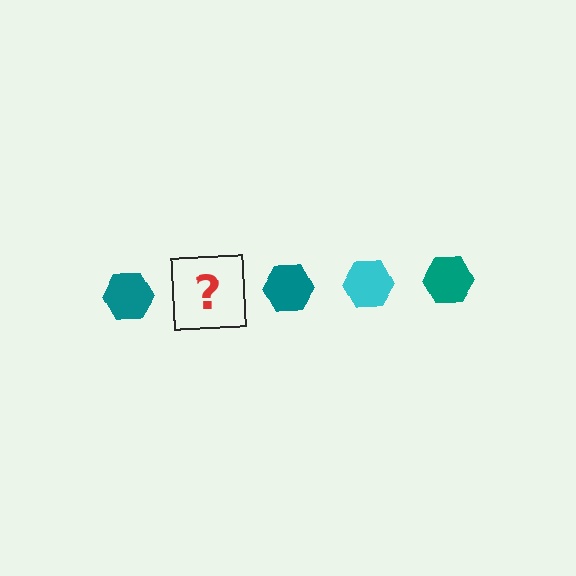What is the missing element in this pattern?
The missing element is a cyan hexagon.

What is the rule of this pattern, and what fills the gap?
The rule is that the pattern cycles through teal, cyan hexagons. The gap should be filled with a cyan hexagon.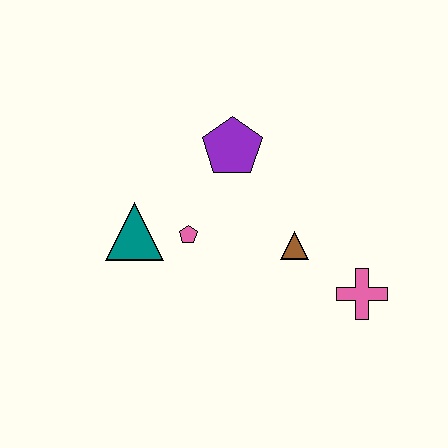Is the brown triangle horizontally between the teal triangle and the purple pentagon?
No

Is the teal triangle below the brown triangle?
No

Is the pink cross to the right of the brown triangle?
Yes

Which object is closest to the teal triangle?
The pink pentagon is closest to the teal triangle.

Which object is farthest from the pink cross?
The teal triangle is farthest from the pink cross.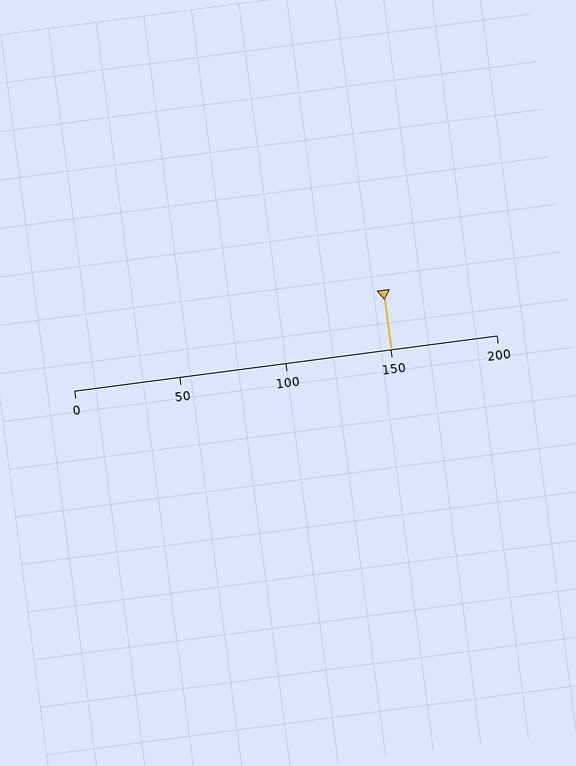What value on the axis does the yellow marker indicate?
The marker indicates approximately 150.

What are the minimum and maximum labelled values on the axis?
The axis runs from 0 to 200.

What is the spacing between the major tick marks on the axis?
The major ticks are spaced 50 apart.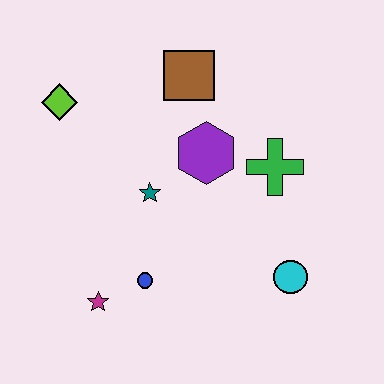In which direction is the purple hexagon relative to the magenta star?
The purple hexagon is above the magenta star.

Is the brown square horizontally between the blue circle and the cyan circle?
Yes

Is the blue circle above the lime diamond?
No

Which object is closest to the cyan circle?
The green cross is closest to the cyan circle.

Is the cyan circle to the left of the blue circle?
No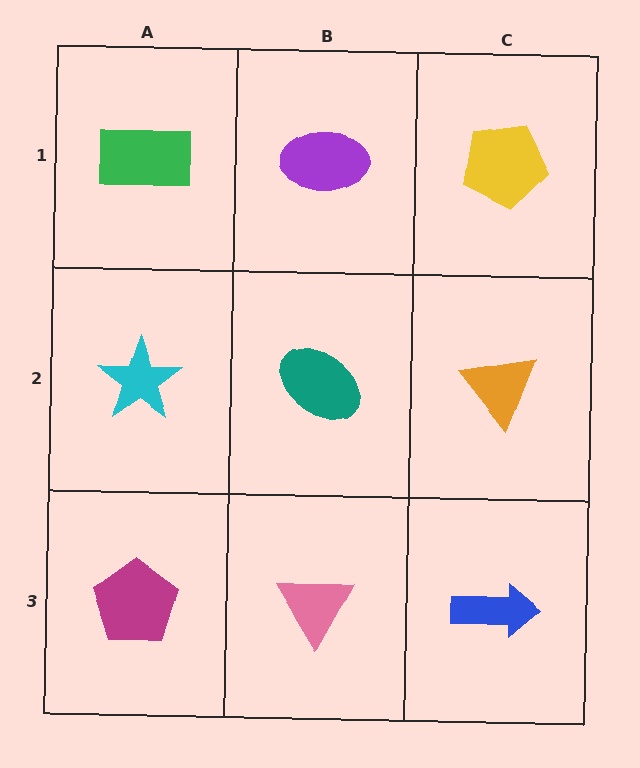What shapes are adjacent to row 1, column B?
A teal ellipse (row 2, column B), a green rectangle (row 1, column A), a yellow pentagon (row 1, column C).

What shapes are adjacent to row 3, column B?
A teal ellipse (row 2, column B), a magenta pentagon (row 3, column A), a blue arrow (row 3, column C).